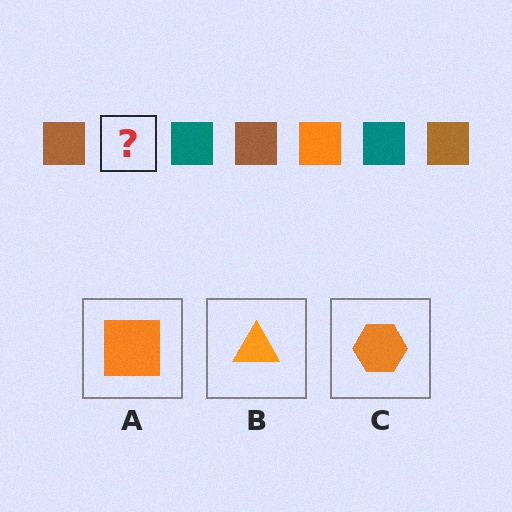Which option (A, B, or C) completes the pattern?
A.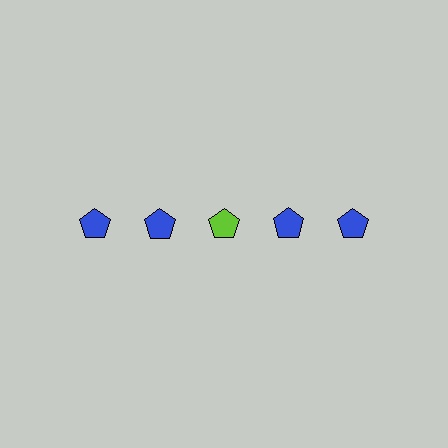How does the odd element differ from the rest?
It has a different color: lime instead of blue.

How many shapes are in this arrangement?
There are 5 shapes arranged in a grid pattern.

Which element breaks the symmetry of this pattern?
The lime pentagon in the top row, center column breaks the symmetry. All other shapes are blue pentagons.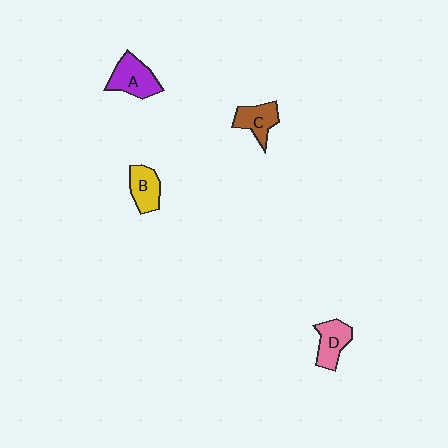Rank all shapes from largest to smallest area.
From largest to smallest: A (purple), D (pink), C (brown), B (yellow).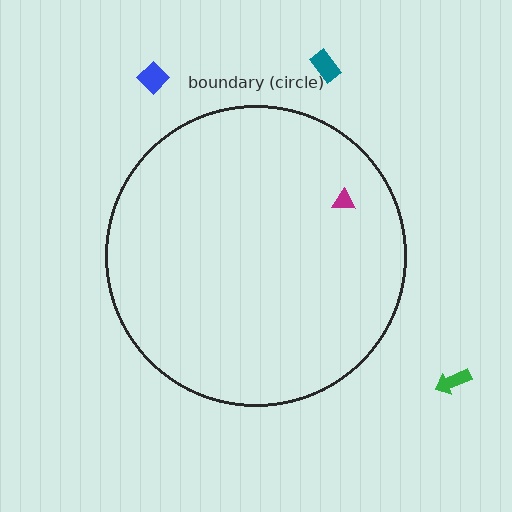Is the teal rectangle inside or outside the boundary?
Outside.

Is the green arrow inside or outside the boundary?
Outside.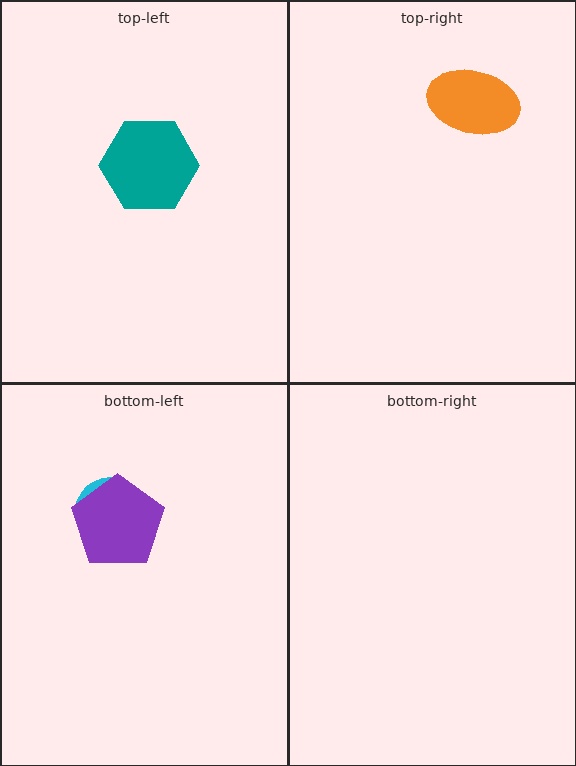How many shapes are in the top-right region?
1.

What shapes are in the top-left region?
The teal hexagon.